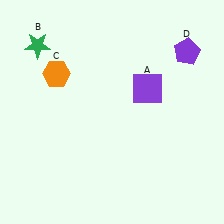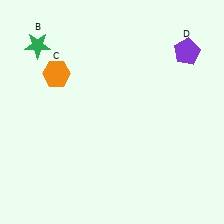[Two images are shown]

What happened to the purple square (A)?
The purple square (A) was removed in Image 2. It was in the top-right area of Image 1.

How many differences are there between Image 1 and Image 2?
There is 1 difference between the two images.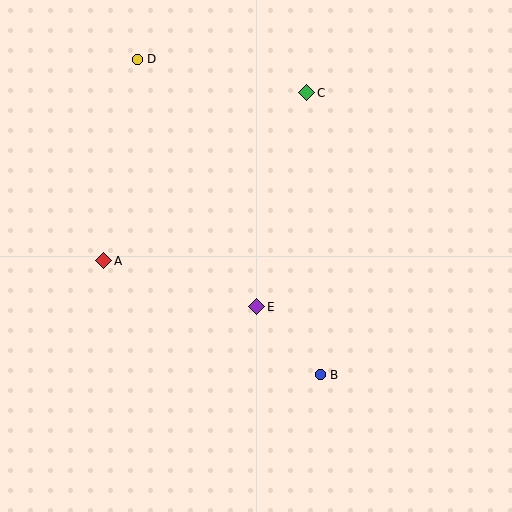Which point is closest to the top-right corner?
Point C is closest to the top-right corner.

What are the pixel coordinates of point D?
Point D is at (137, 59).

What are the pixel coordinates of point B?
Point B is at (320, 375).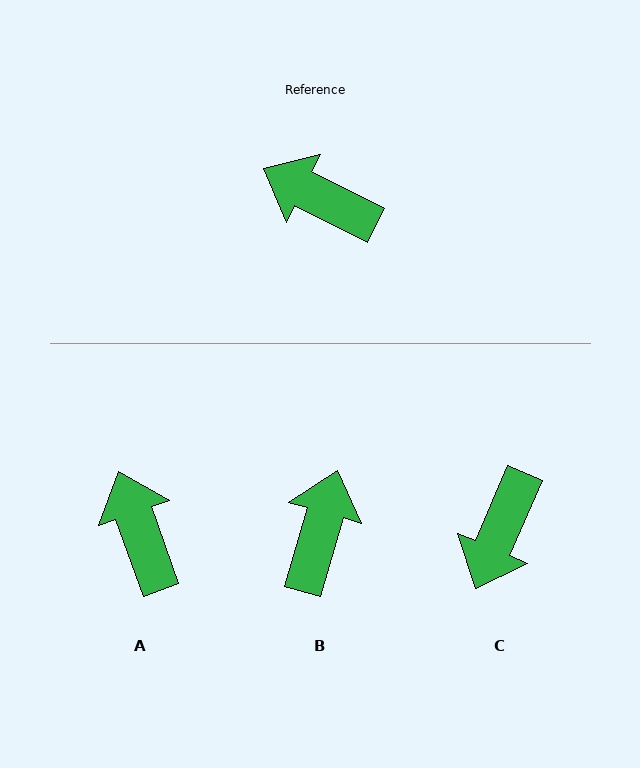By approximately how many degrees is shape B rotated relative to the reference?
Approximately 79 degrees clockwise.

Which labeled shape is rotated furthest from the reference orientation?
C, about 94 degrees away.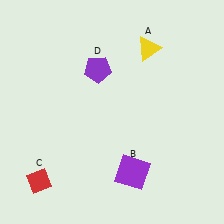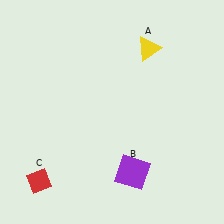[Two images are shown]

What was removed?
The purple pentagon (D) was removed in Image 2.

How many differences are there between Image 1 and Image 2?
There is 1 difference between the two images.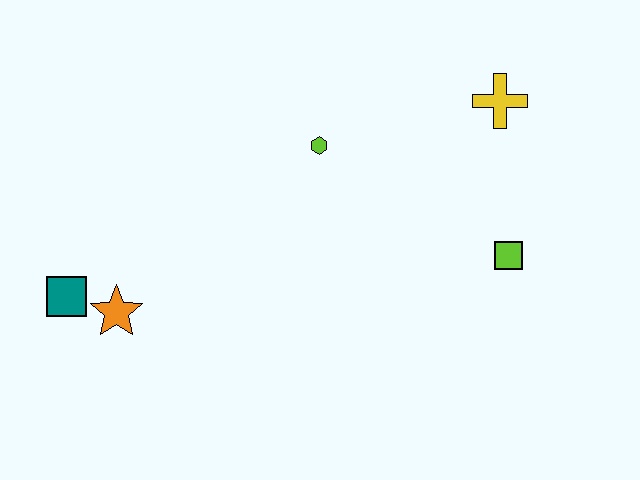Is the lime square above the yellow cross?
No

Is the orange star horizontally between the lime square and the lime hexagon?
No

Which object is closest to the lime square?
The yellow cross is closest to the lime square.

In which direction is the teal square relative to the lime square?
The teal square is to the left of the lime square.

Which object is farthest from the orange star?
The yellow cross is farthest from the orange star.